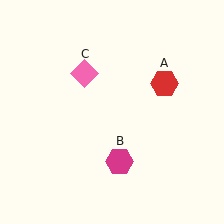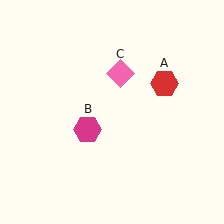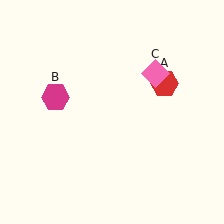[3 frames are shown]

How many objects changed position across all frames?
2 objects changed position: magenta hexagon (object B), pink diamond (object C).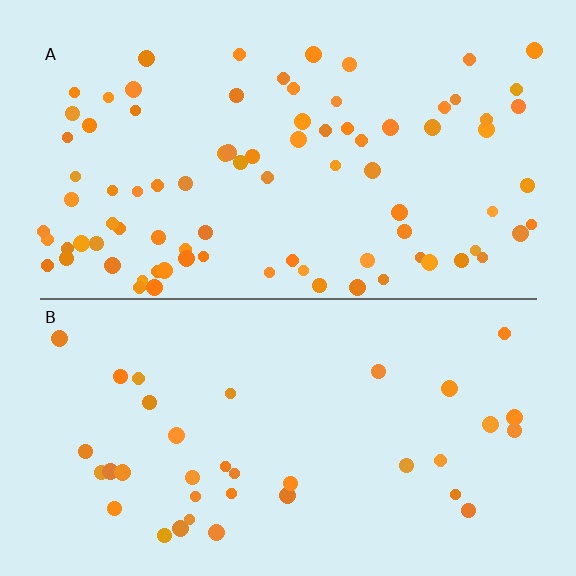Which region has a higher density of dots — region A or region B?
A (the top).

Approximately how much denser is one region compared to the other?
Approximately 2.4× — region A over region B.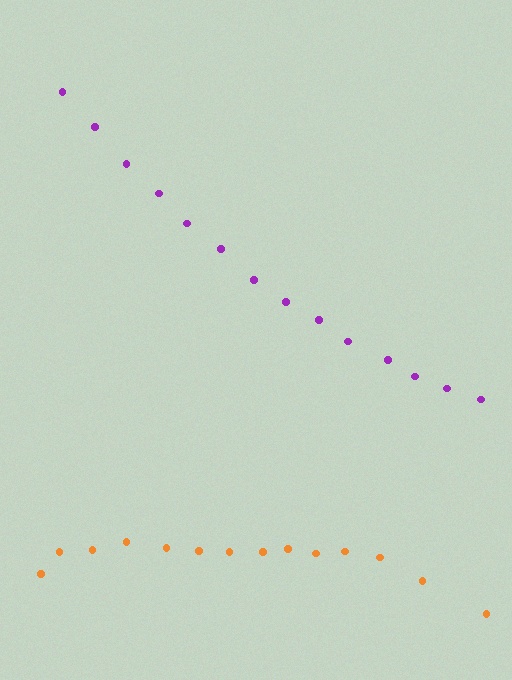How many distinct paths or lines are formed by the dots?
There are 2 distinct paths.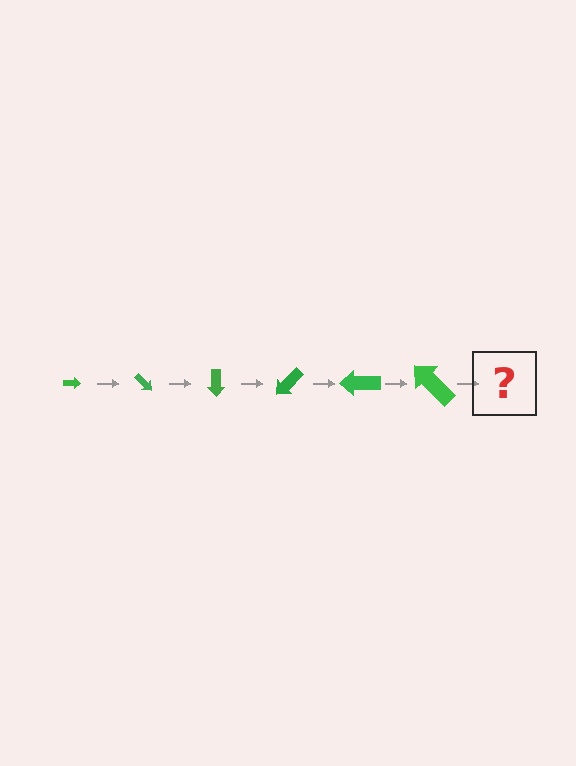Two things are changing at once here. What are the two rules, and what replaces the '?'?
The two rules are that the arrow grows larger each step and it rotates 45 degrees each step. The '?' should be an arrow, larger than the previous one and rotated 270 degrees from the start.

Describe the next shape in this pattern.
It should be an arrow, larger than the previous one and rotated 270 degrees from the start.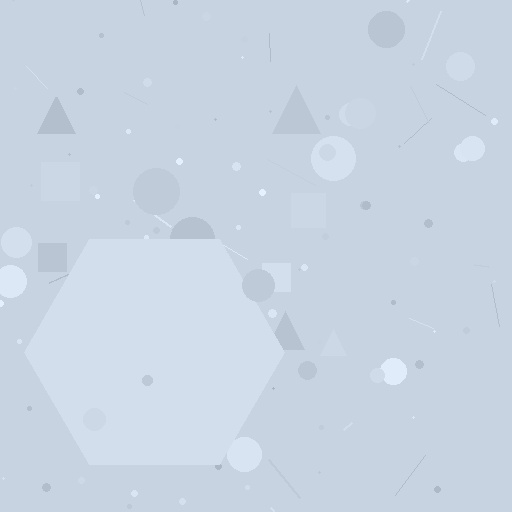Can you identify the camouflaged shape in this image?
The camouflaged shape is a hexagon.